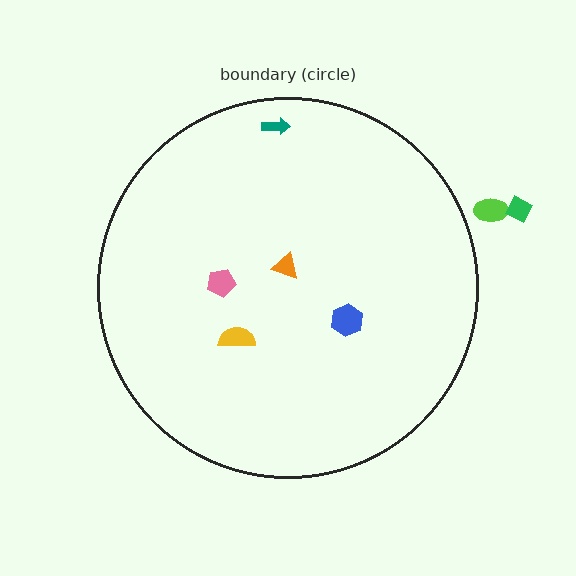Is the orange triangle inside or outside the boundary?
Inside.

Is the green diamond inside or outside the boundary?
Outside.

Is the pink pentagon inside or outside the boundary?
Inside.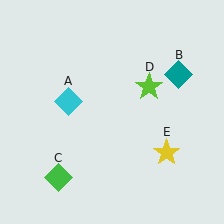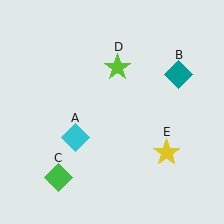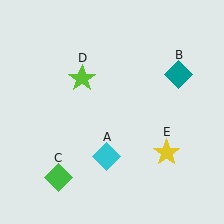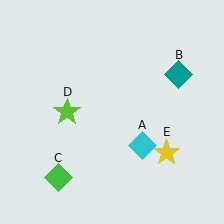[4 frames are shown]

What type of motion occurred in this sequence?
The cyan diamond (object A), lime star (object D) rotated counterclockwise around the center of the scene.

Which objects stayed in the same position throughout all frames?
Teal diamond (object B) and green diamond (object C) and yellow star (object E) remained stationary.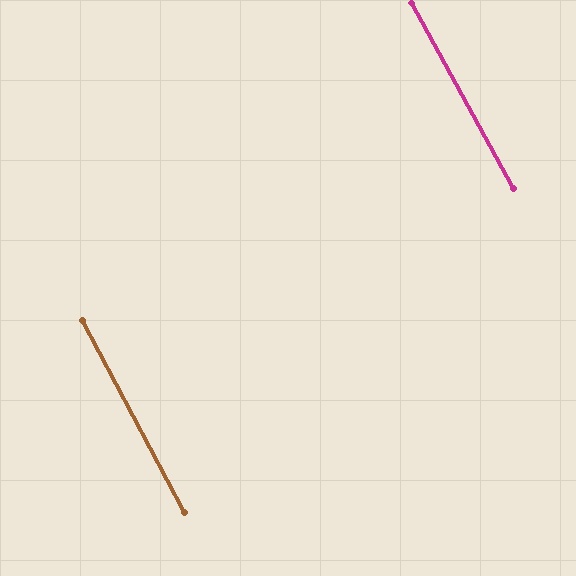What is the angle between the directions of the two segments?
Approximately 1 degree.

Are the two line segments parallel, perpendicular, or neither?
Parallel — their directions differ by only 0.7°.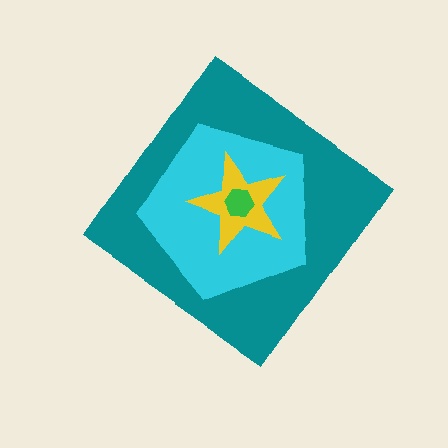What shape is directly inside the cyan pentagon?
The yellow star.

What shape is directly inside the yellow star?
The green hexagon.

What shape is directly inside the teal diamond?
The cyan pentagon.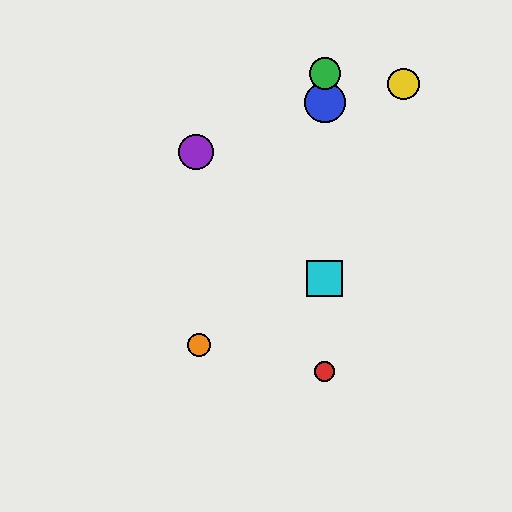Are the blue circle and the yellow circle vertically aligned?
No, the blue circle is at x≈325 and the yellow circle is at x≈404.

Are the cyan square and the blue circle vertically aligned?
Yes, both are at x≈325.